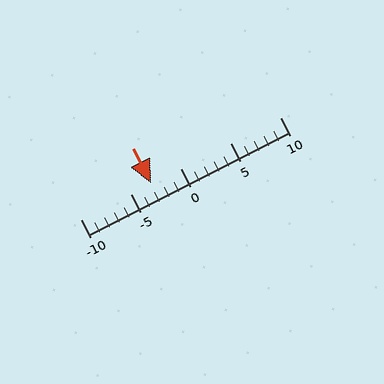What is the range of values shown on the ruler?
The ruler shows values from -10 to 10.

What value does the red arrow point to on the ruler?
The red arrow points to approximately -3.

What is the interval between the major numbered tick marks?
The major tick marks are spaced 5 units apart.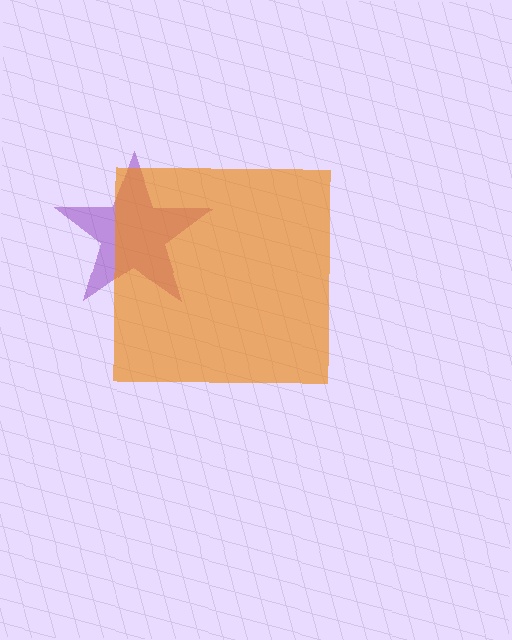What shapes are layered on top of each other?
The layered shapes are: a purple star, an orange square.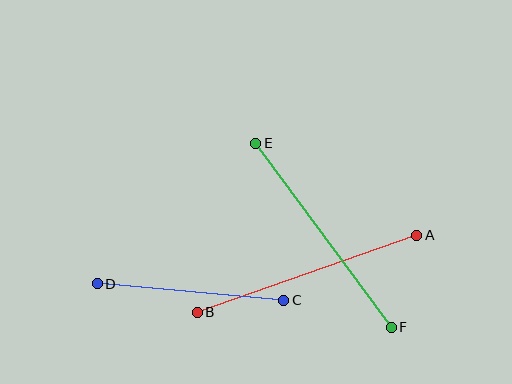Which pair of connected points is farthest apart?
Points A and B are farthest apart.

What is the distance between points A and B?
The distance is approximately 233 pixels.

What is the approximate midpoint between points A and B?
The midpoint is at approximately (307, 274) pixels.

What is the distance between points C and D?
The distance is approximately 187 pixels.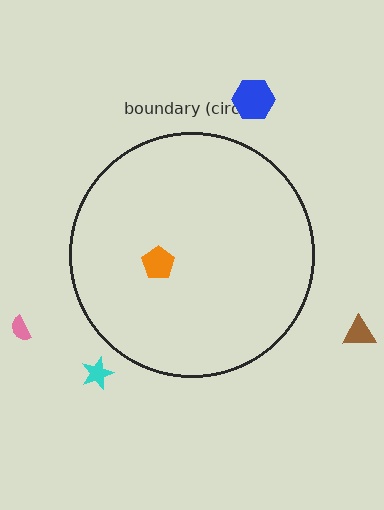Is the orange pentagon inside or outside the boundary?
Inside.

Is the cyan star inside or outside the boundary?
Outside.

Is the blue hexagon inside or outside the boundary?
Outside.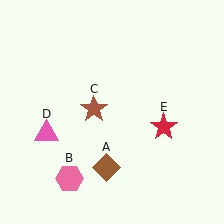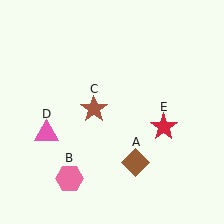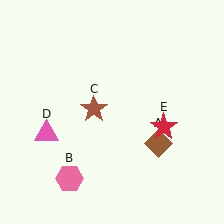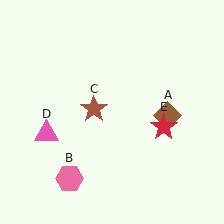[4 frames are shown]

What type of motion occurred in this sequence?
The brown diamond (object A) rotated counterclockwise around the center of the scene.